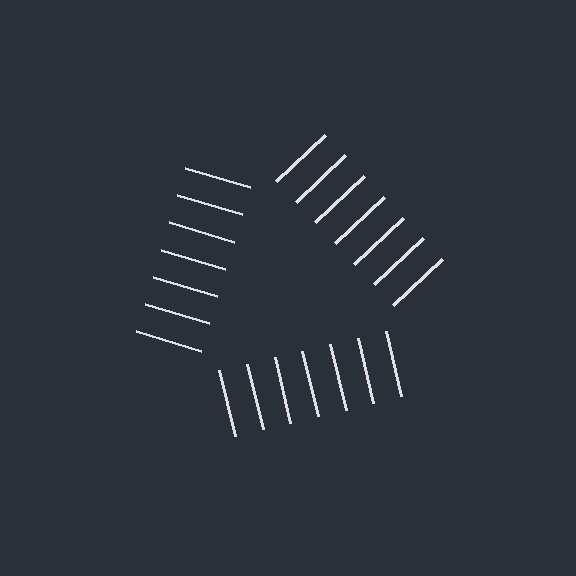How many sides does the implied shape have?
3 sides — the line-ends trace a triangle.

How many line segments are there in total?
21 — 7 along each of the 3 edges.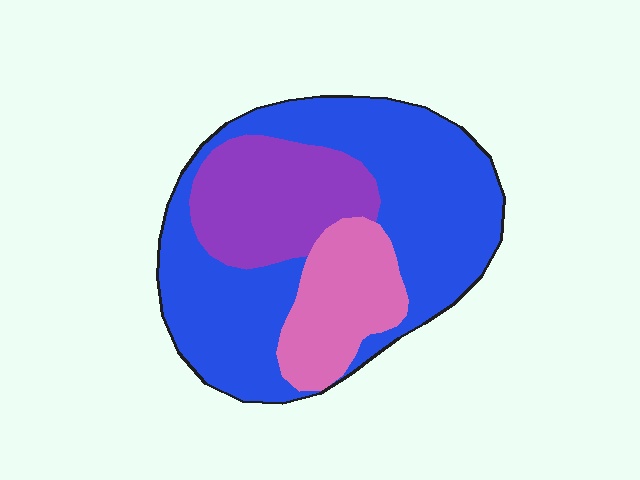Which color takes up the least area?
Pink, at roughly 20%.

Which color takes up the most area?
Blue, at roughly 60%.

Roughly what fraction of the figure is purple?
Purple takes up about one quarter (1/4) of the figure.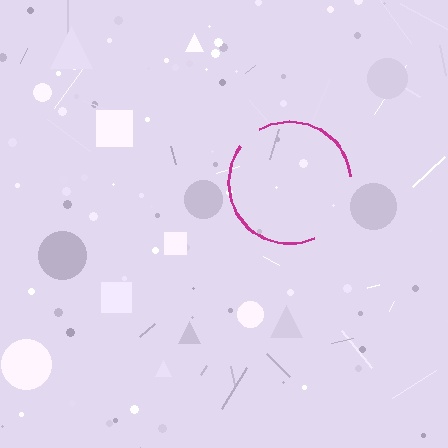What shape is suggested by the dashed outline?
The dashed outline suggests a circle.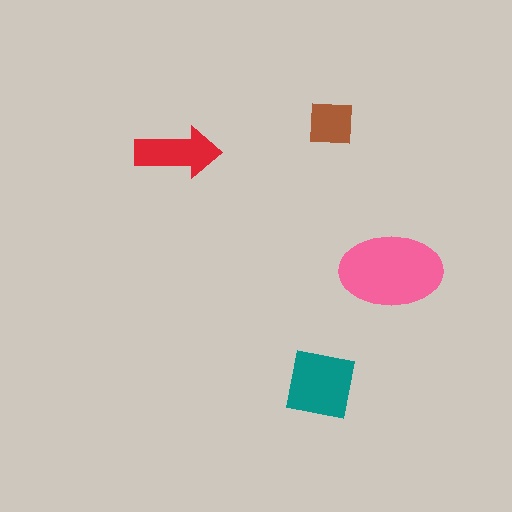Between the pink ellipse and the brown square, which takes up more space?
The pink ellipse.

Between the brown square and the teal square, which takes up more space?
The teal square.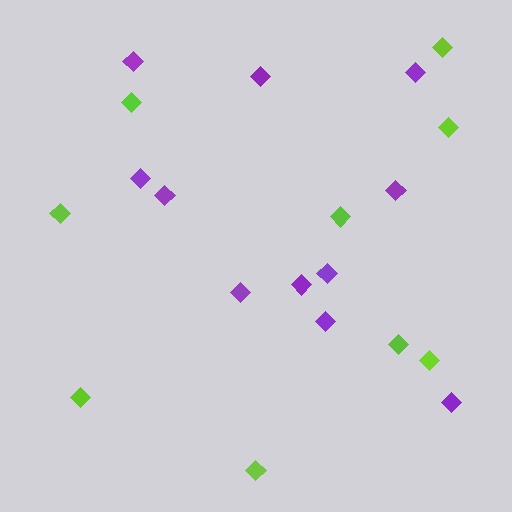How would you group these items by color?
There are 2 groups: one group of lime diamonds (9) and one group of purple diamonds (11).